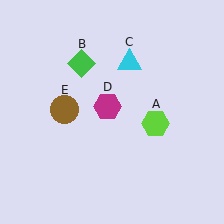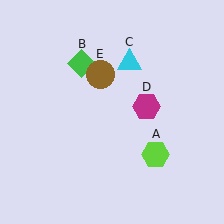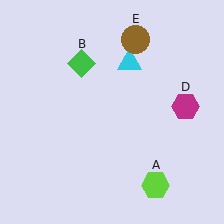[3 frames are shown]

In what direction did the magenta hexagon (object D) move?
The magenta hexagon (object D) moved right.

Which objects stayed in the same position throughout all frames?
Green diamond (object B) and cyan triangle (object C) remained stationary.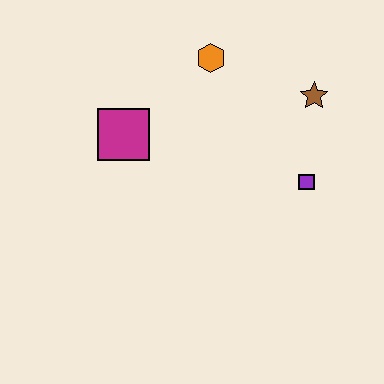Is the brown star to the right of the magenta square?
Yes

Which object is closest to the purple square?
The brown star is closest to the purple square.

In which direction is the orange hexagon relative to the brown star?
The orange hexagon is to the left of the brown star.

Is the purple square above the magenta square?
No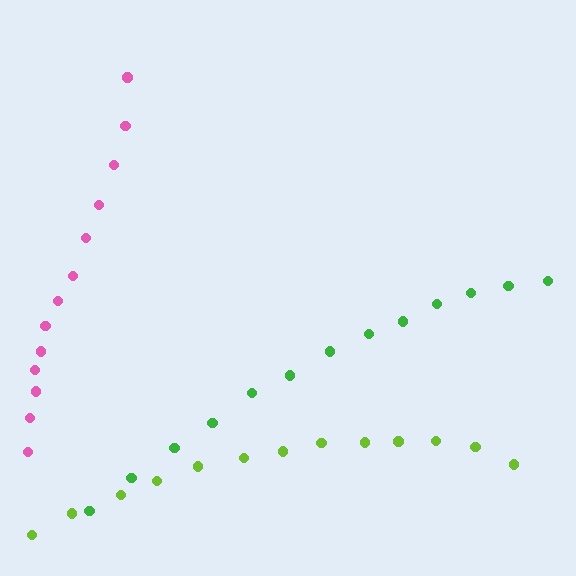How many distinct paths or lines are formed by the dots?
There are 3 distinct paths.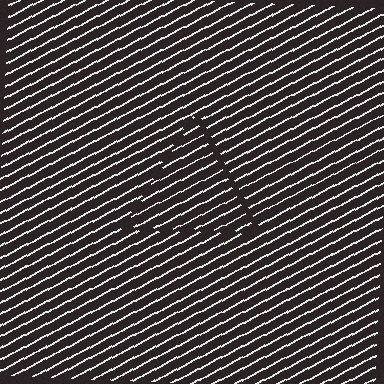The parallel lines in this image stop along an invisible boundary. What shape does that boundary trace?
An illusory triangle. The interior of the shape contains the same grating, shifted by half a period — the contour is defined by the phase discontinuity where line-ends from the inner and outer gratings abut.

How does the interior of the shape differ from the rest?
The interior of the shape contains the same grating, shifted by half a period — the contour is defined by the phase discontinuity where line-ends from the inner and outer gratings abut.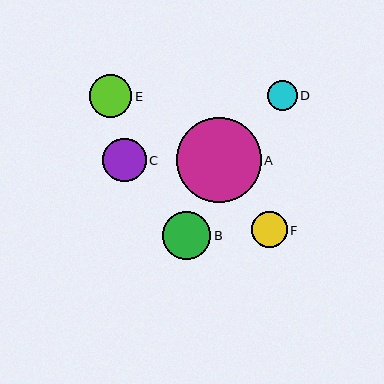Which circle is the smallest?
Circle D is the smallest with a size of approximately 30 pixels.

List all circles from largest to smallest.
From largest to smallest: A, B, C, E, F, D.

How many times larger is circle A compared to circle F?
Circle A is approximately 2.4 times the size of circle F.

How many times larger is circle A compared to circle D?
Circle A is approximately 2.9 times the size of circle D.